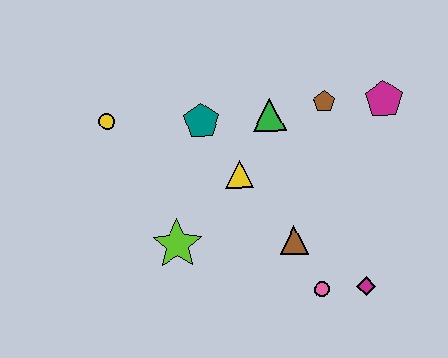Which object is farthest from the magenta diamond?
The yellow circle is farthest from the magenta diamond.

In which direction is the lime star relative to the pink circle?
The lime star is to the left of the pink circle.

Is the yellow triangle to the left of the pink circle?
Yes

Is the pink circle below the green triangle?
Yes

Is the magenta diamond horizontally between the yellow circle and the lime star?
No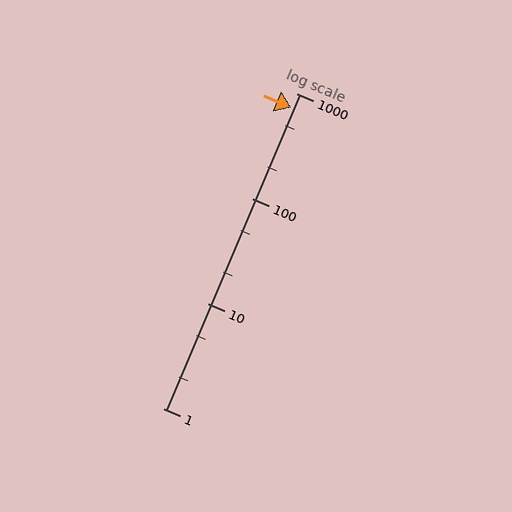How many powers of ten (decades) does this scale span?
The scale spans 3 decades, from 1 to 1000.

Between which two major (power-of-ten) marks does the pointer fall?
The pointer is between 100 and 1000.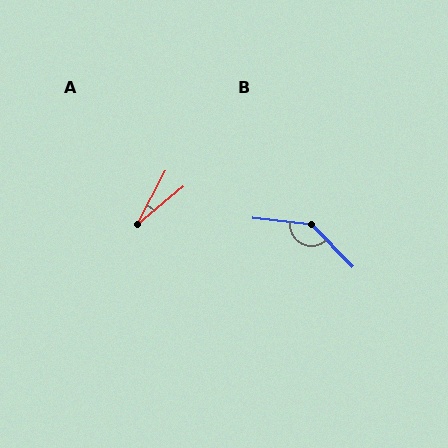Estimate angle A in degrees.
Approximately 22 degrees.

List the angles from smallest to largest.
A (22°), B (141°).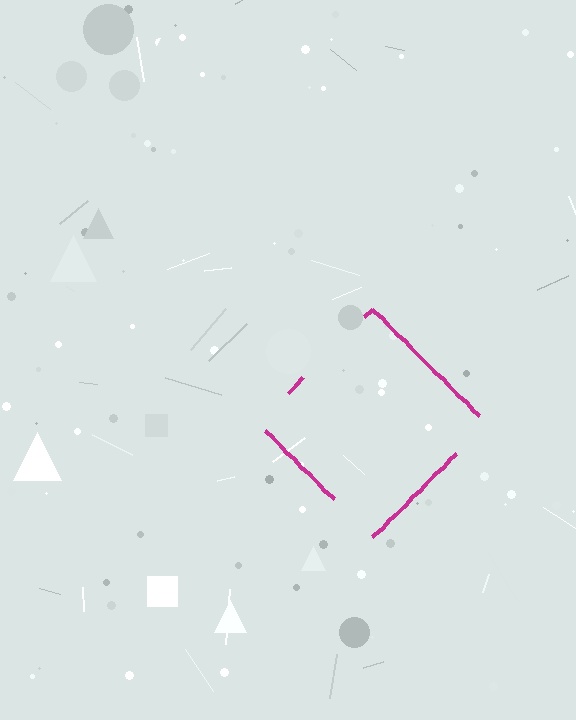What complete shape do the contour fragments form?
The contour fragments form a diamond.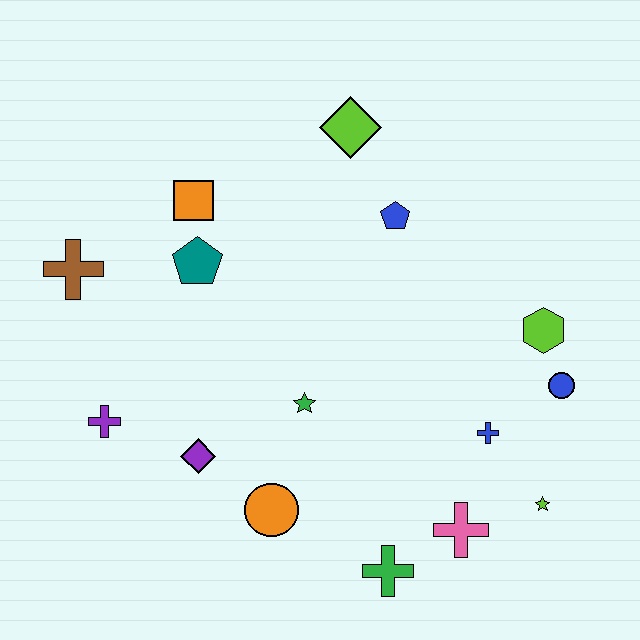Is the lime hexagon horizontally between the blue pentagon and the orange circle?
No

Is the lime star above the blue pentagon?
No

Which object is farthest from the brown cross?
The lime star is farthest from the brown cross.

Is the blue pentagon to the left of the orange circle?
No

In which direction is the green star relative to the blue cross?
The green star is to the left of the blue cross.